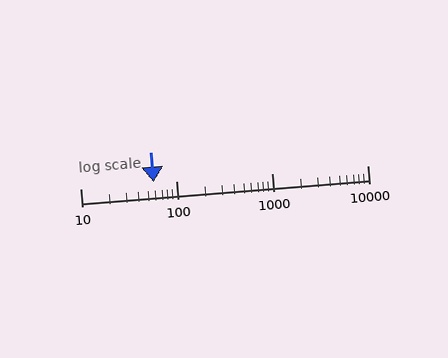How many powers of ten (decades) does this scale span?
The scale spans 3 decades, from 10 to 10000.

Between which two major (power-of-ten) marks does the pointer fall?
The pointer is between 10 and 100.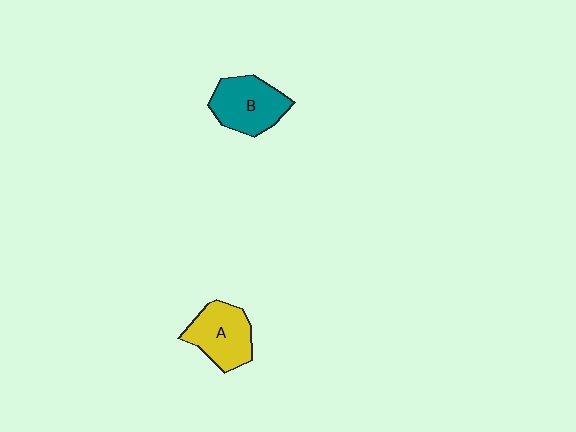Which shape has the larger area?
Shape B (teal).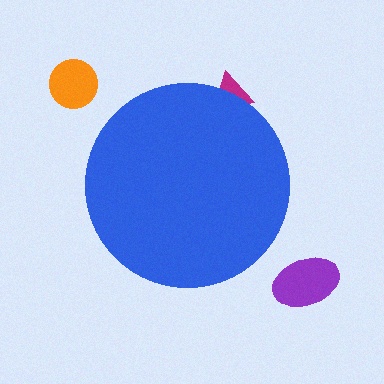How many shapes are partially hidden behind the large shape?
1 shape is partially hidden.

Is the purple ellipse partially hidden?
No, the purple ellipse is fully visible.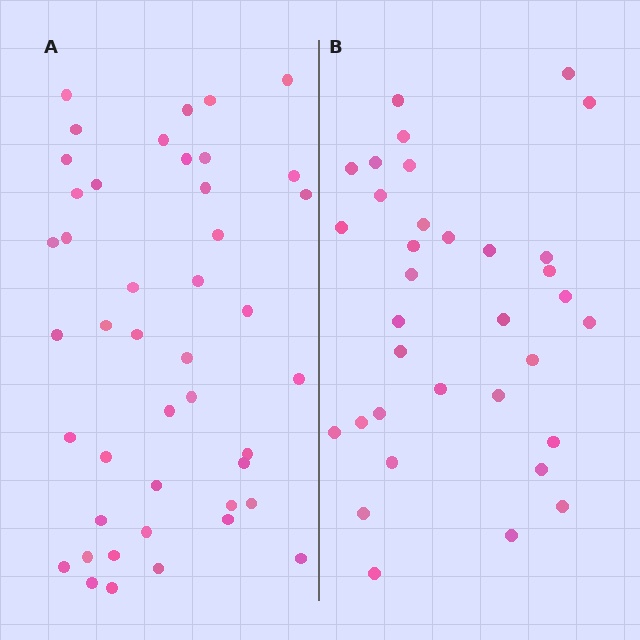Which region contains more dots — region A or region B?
Region A (the left region) has more dots.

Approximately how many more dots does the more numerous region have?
Region A has roughly 10 or so more dots than region B.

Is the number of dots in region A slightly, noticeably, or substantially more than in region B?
Region A has noticeably more, but not dramatically so. The ratio is roughly 1.3 to 1.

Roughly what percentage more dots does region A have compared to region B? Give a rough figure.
About 30% more.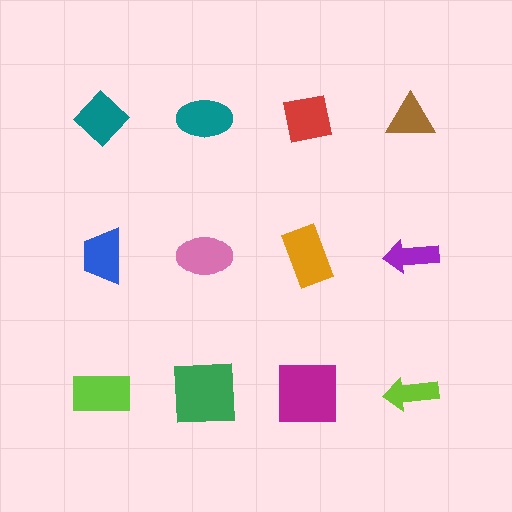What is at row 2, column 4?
A purple arrow.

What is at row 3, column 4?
A lime arrow.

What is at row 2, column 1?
A blue trapezoid.